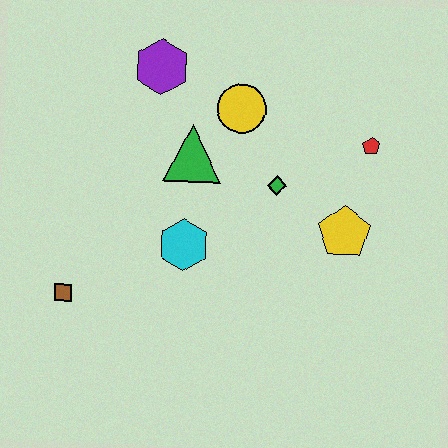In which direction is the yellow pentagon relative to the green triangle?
The yellow pentagon is to the right of the green triangle.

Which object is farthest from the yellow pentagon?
The brown square is farthest from the yellow pentagon.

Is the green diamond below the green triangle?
Yes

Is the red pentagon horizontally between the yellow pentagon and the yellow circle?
No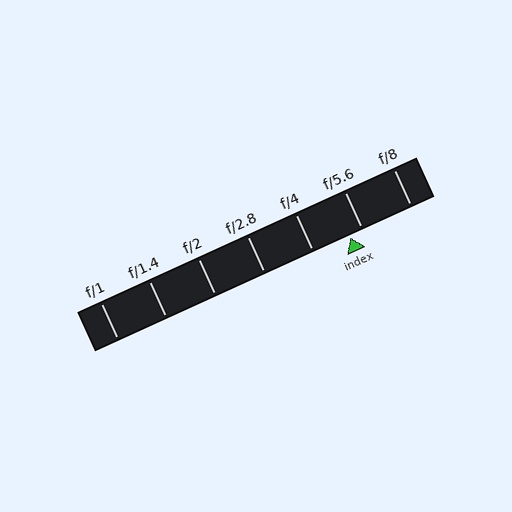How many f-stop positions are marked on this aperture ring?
There are 7 f-stop positions marked.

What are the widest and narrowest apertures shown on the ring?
The widest aperture shown is f/1 and the narrowest is f/8.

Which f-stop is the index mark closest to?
The index mark is closest to f/5.6.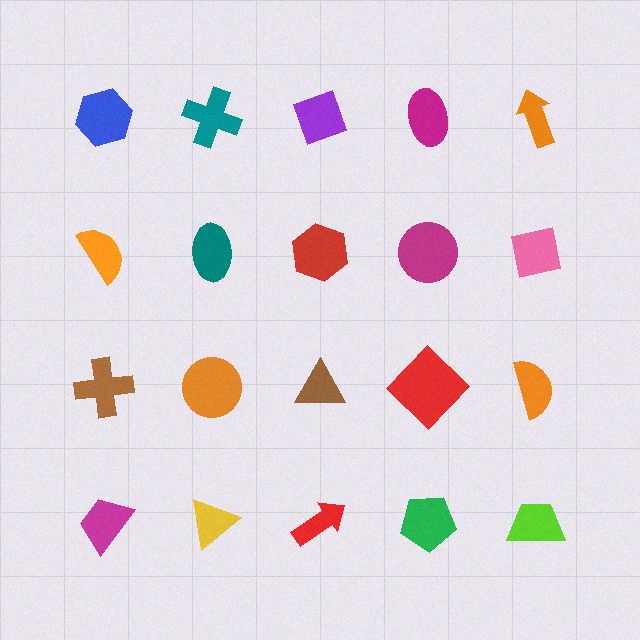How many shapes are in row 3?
5 shapes.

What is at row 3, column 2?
An orange circle.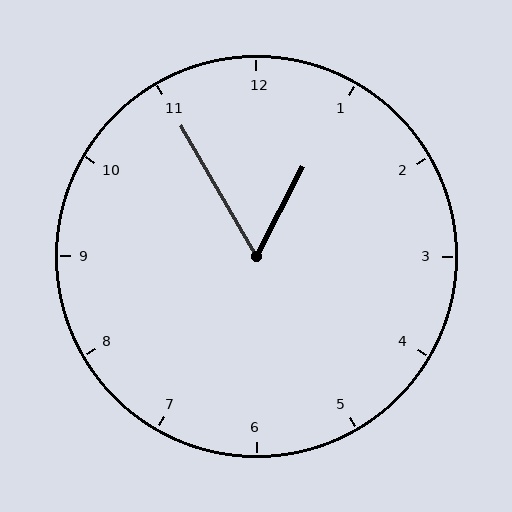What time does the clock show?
12:55.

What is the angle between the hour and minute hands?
Approximately 58 degrees.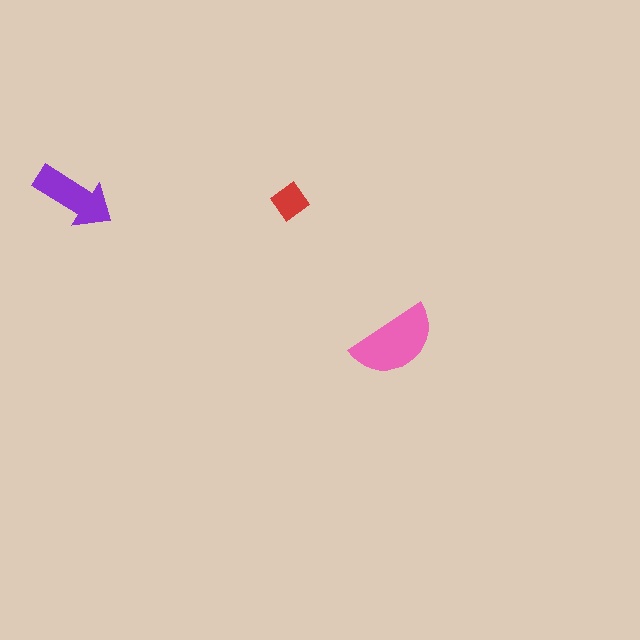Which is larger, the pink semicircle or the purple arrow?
The pink semicircle.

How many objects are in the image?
There are 3 objects in the image.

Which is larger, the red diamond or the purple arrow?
The purple arrow.